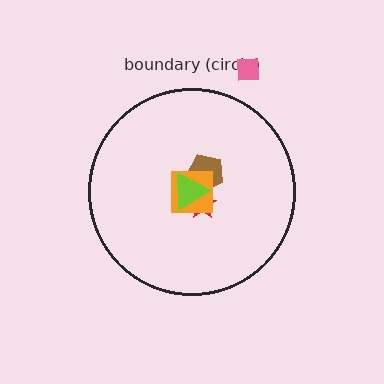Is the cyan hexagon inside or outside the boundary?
Inside.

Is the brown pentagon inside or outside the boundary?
Inside.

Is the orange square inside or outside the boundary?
Inside.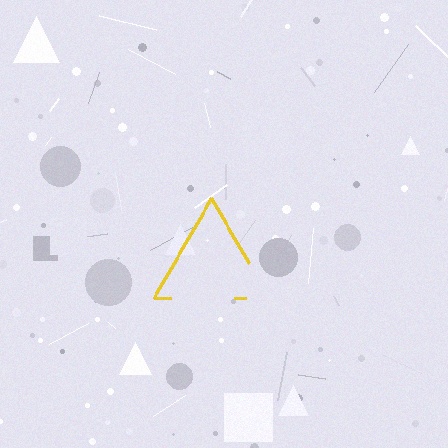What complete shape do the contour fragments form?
The contour fragments form a triangle.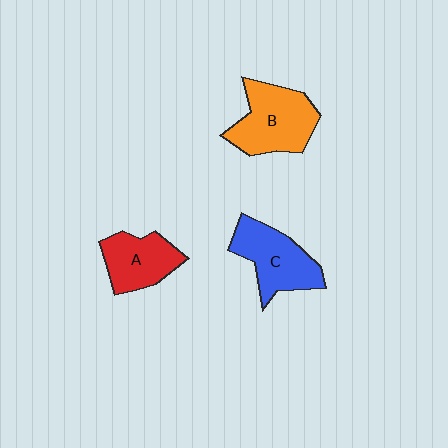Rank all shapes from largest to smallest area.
From largest to smallest: B (orange), C (blue), A (red).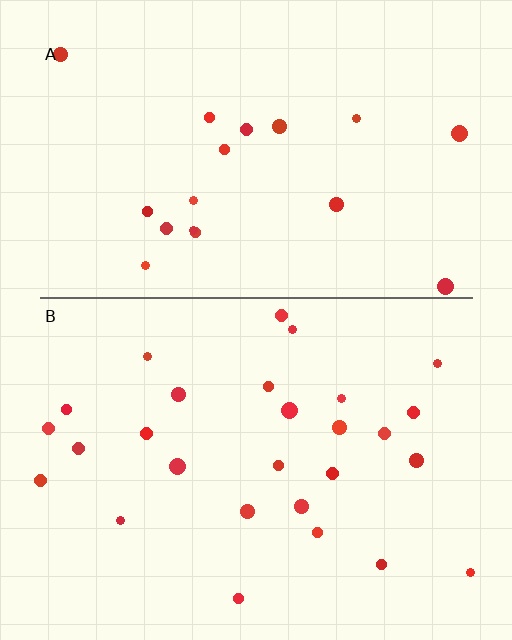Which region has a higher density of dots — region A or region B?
B (the bottom).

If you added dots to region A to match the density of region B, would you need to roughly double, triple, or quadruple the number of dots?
Approximately double.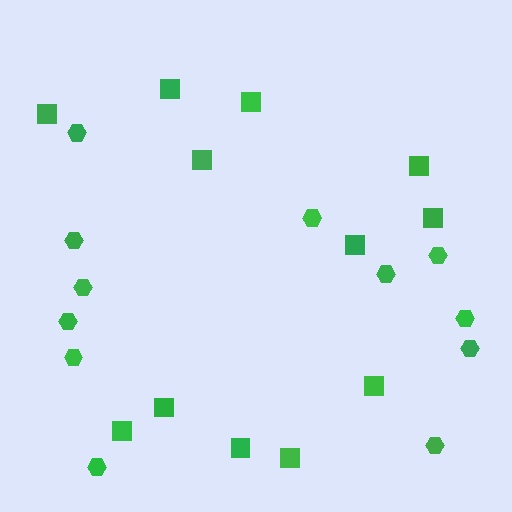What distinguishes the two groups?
There are 2 groups: one group of hexagons (12) and one group of squares (12).